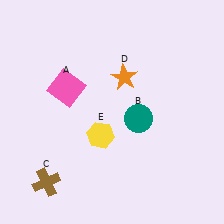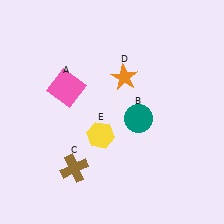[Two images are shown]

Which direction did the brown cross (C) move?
The brown cross (C) moved right.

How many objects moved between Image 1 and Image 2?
1 object moved between the two images.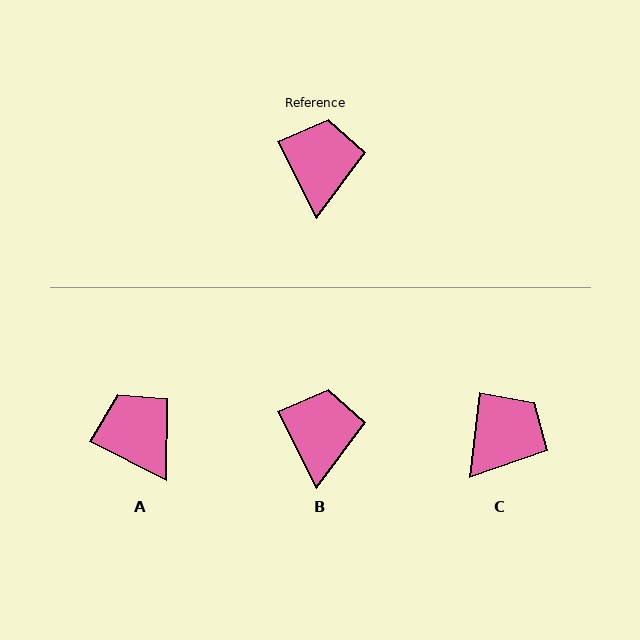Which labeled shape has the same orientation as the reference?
B.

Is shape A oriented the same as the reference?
No, it is off by about 36 degrees.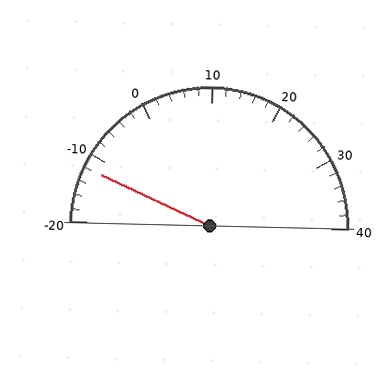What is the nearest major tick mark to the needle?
The nearest major tick mark is -10.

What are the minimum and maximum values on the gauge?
The gauge ranges from -20 to 40.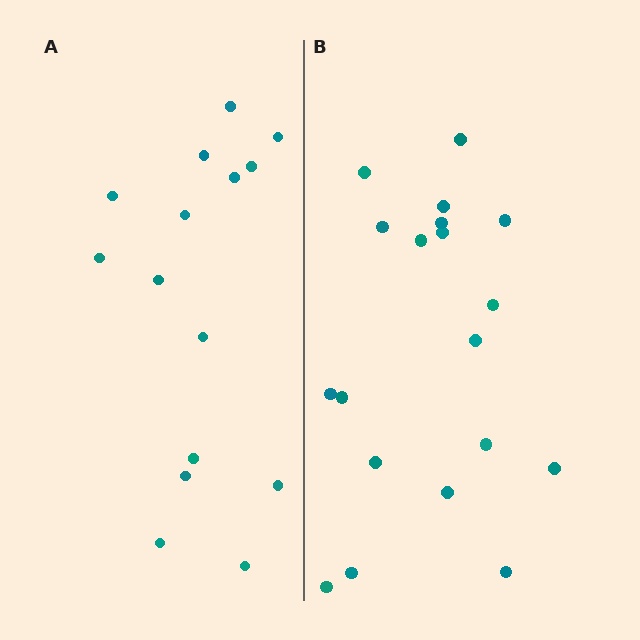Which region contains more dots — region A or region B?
Region B (the right region) has more dots.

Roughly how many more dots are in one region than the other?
Region B has about 4 more dots than region A.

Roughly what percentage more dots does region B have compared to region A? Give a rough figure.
About 25% more.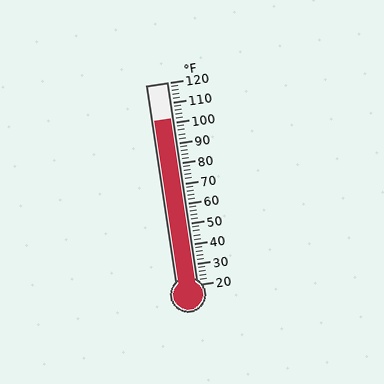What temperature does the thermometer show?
The thermometer shows approximately 102°F.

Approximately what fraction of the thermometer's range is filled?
The thermometer is filled to approximately 80% of its range.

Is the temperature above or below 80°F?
The temperature is above 80°F.